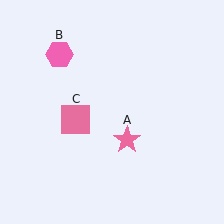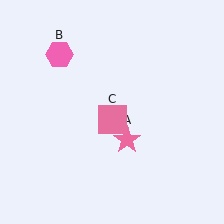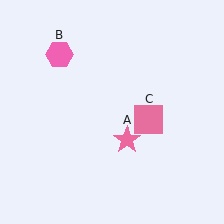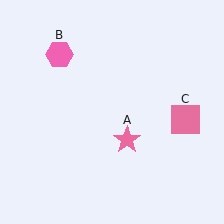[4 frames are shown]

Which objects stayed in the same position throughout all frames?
Pink star (object A) and pink hexagon (object B) remained stationary.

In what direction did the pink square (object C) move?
The pink square (object C) moved right.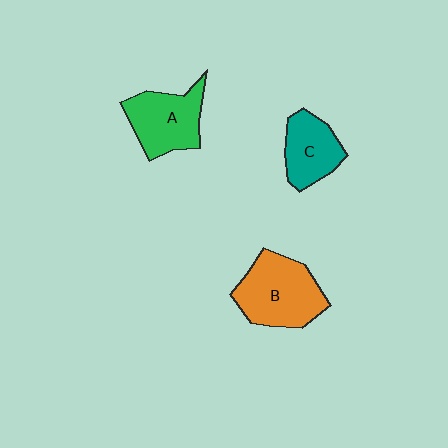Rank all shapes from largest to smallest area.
From largest to smallest: B (orange), A (green), C (teal).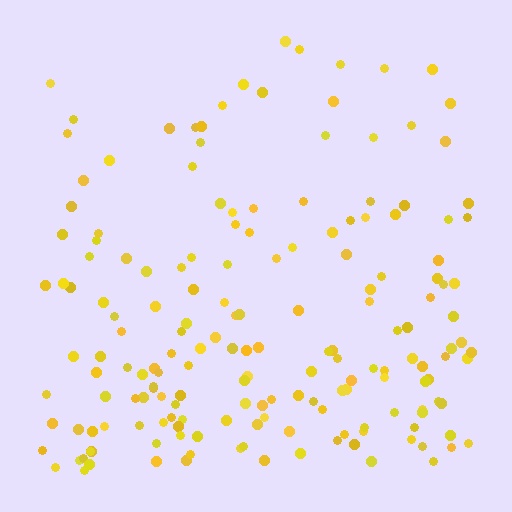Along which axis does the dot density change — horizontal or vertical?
Vertical.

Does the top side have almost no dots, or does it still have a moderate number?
Still a moderate number, just noticeably fewer than the bottom.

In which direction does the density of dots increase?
From top to bottom, with the bottom side densest.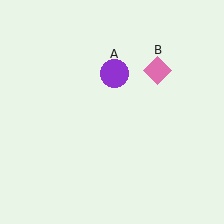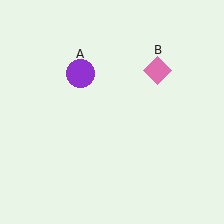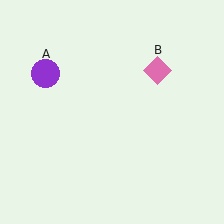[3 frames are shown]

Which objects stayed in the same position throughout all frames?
Pink diamond (object B) remained stationary.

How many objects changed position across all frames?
1 object changed position: purple circle (object A).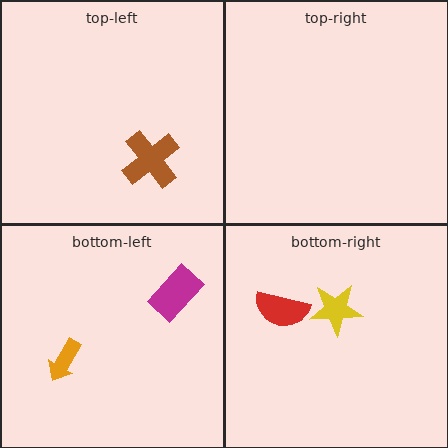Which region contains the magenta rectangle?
The bottom-left region.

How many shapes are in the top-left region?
1.